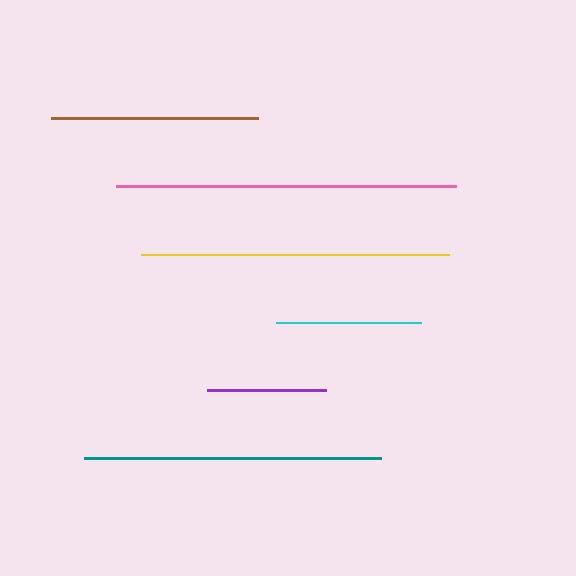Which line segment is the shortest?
The purple line is the shortest at approximately 119 pixels.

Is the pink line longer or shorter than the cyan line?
The pink line is longer than the cyan line.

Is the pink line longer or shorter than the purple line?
The pink line is longer than the purple line.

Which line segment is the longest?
The pink line is the longest at approximately 340 pixels.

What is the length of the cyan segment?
The cyan segment is approximately 145 pixels long.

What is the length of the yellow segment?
The yellow segment is approximately 308 pixels long.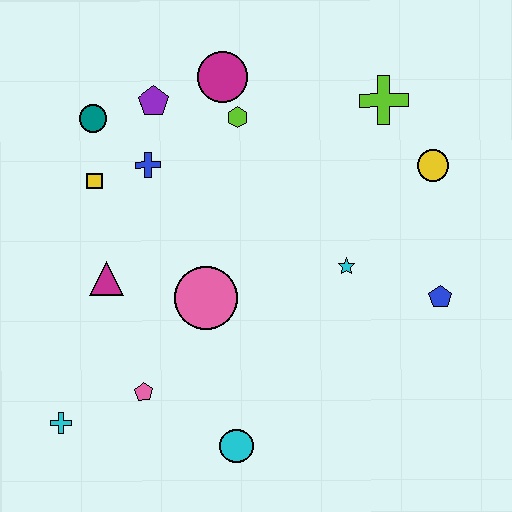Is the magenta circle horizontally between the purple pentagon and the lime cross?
Yes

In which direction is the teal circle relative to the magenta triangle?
The teal circle is above the magenta triangle.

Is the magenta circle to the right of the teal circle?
Yes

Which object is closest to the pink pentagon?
The cyan cross is closest to the pink pentagon.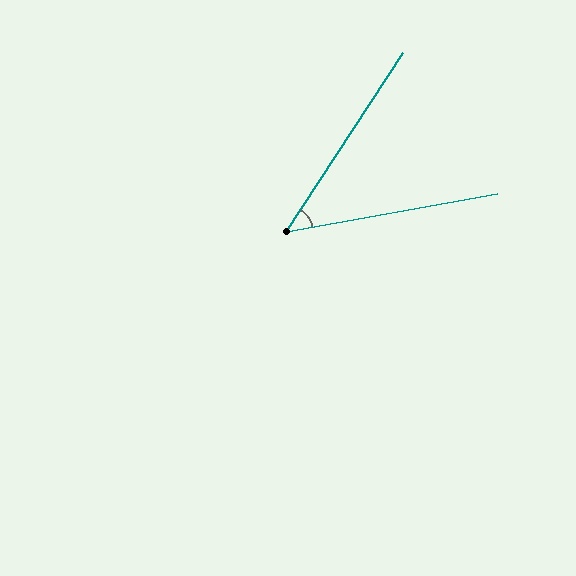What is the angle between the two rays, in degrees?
Approximately 46 degrees.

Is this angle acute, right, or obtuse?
It is acute.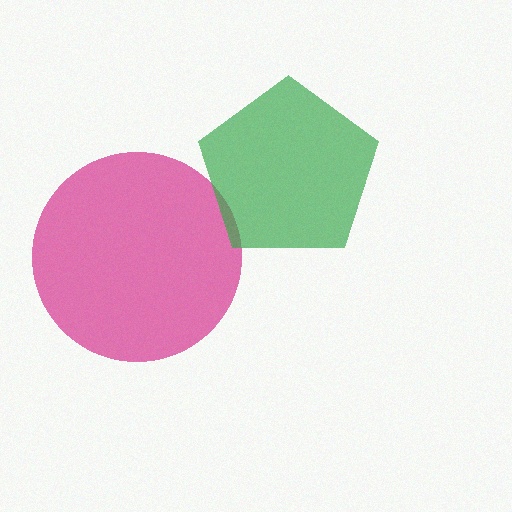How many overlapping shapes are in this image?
There are 2 overlapping shapes in the image.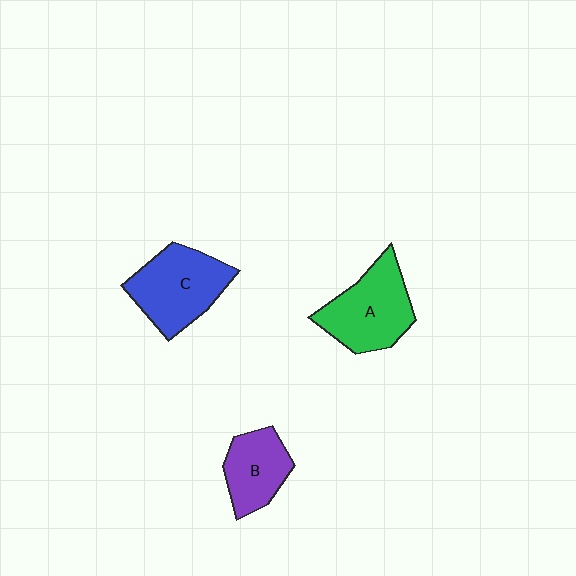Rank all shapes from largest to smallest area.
From largest to smallest: C (blue), A (green), B (purple).